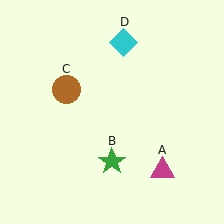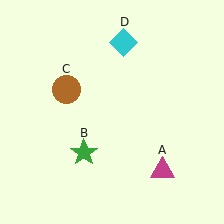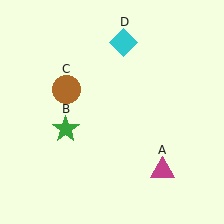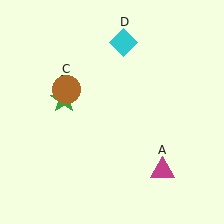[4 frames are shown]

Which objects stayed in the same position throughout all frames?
Magenta triangle (object A) and brown circle (object C) and cyan diamond (object D) remained stationary.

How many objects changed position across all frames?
1 object changed position: green star (object B).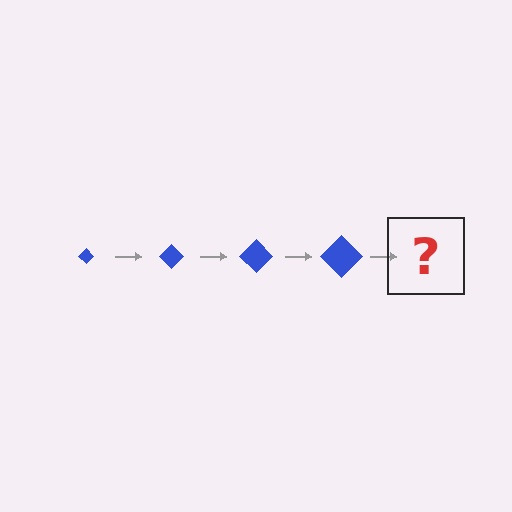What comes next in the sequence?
The next element should be a blue diamond, larger than the previous one.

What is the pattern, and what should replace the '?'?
The pattern is that the diamond gets progressively larger each step. The '?' should be a blue diamond, larger than the previous one.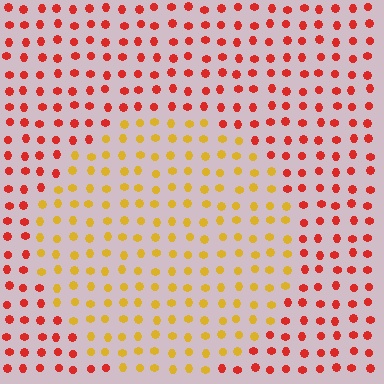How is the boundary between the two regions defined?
The boundary is defined purely by a slight shift in hue (about 46 degrees). Spacing, size, and orientation are identical on both sides.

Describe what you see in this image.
The image is filled with small red elements in a uniform arrangement. A circle-shaped region is visible where the elements are tinted to a slightly different hue, forming a subtle color boundary.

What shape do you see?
I see a circle.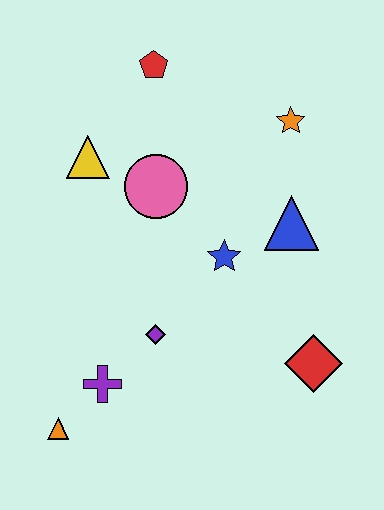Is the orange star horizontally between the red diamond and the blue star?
Yes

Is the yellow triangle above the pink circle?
Yes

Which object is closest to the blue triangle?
The blue star is closest to the blue triangle.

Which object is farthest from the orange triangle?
The orange star is farthest from the orange triangle.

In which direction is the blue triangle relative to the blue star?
The blue triangle is to the right of the blue star.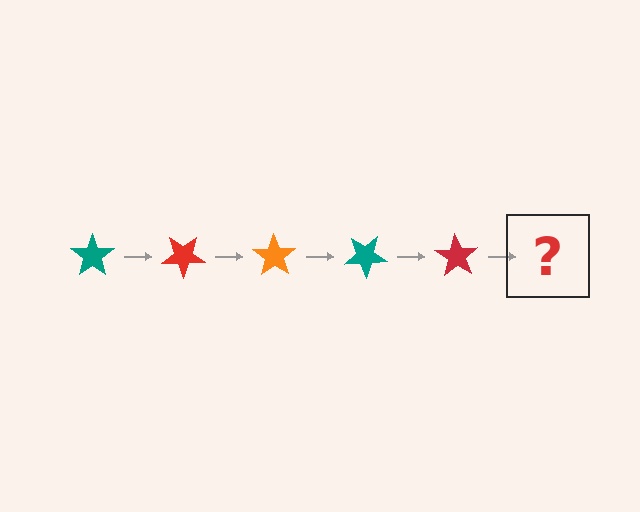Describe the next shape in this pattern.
It should be an orange star, rotated 175 degrees from the start.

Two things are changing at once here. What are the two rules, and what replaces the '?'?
The two rules are that it rotates 35 degrees each step and the color cycles through teal, red, and orange. The '?' should be an orange star, rotated 175 degrees from the start.